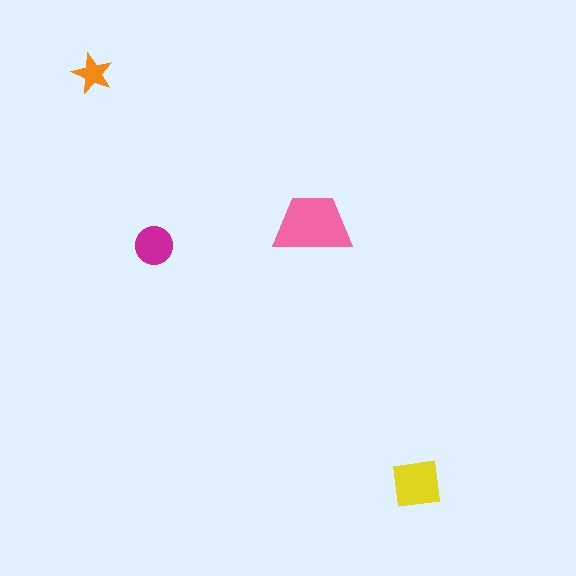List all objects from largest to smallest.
The pink trapezoid, the yellow square, the magenta circle, the orange star.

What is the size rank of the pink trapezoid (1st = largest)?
1st.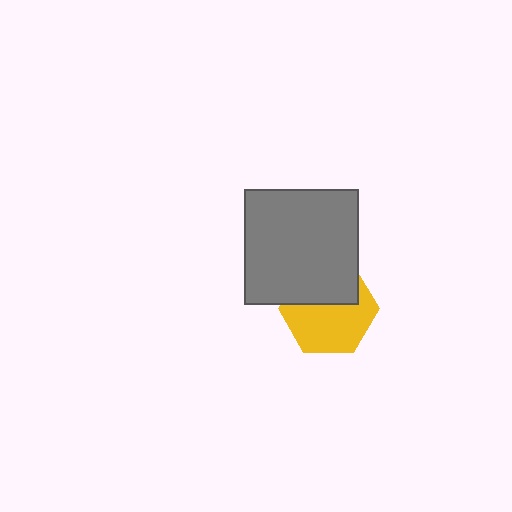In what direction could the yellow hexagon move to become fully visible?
The yellow hexagon could move down. That would shift it out from behind the gray square entirely.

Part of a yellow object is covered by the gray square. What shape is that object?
It is a hexagon.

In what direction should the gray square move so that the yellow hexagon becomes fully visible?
The gray square should move up. That is the shortest direction to clear the overlap and leave the yellow hexagon fully visible.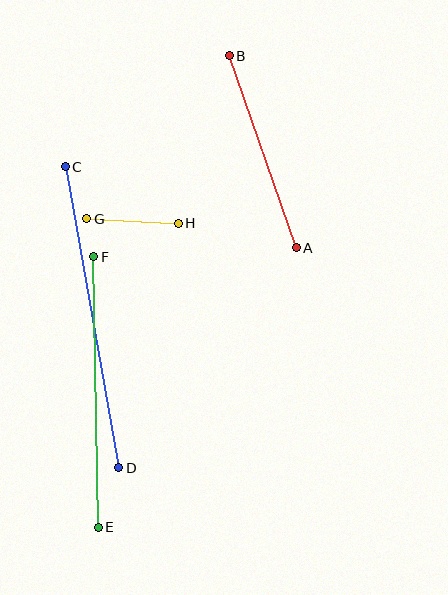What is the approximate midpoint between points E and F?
The midpoint is at approximately (96, 392) pixels.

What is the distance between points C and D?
The distance is approximately 306 pixels.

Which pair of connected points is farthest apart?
Points C and D are farthest apart.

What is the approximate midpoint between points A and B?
The midpoint is at approximately (263, 152) pixels.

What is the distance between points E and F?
The distance is approximately 270 pixels.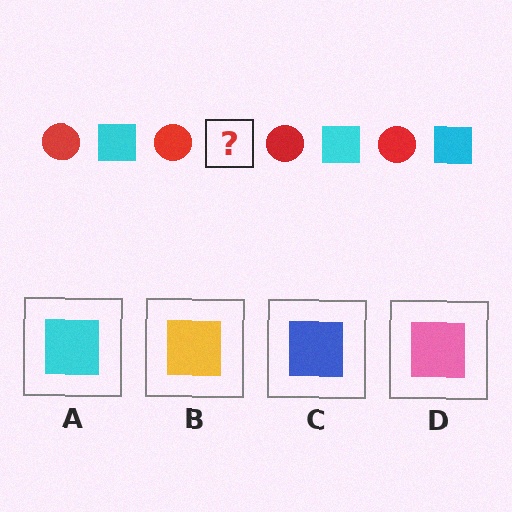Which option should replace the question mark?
Option A.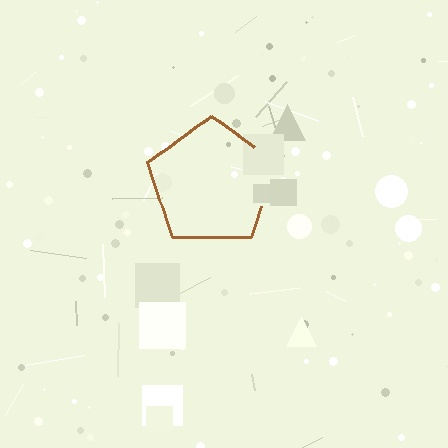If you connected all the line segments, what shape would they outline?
They would outline a pentagon.